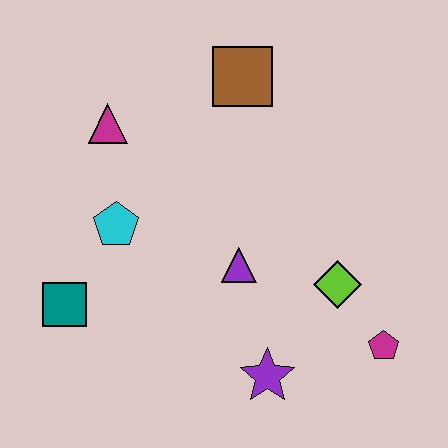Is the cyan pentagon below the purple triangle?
No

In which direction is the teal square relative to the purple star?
The teal square is to the left of the purple star.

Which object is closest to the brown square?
The magenta triangle is closest to the brown square.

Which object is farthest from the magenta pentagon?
The magenta triangle is farthest from the magenta pentagon.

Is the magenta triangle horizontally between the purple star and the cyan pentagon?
No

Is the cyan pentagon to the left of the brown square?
Yes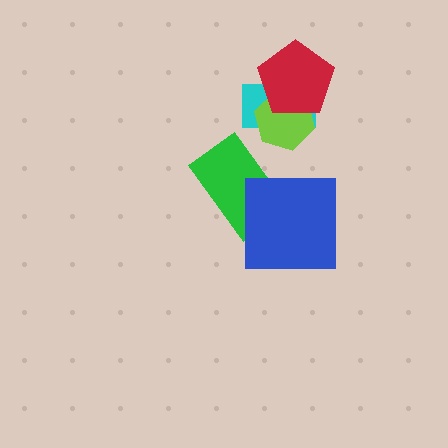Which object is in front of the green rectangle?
The blue square is in front of the green rectangle.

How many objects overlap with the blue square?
1 object overlaps with the blue square.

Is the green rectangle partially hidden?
Yes, it is partially covered by another shape.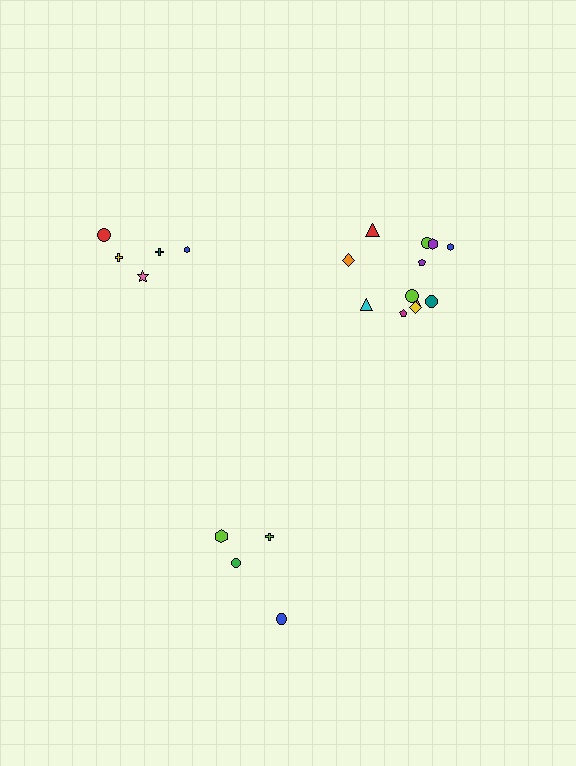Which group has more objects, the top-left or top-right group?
The top-right group.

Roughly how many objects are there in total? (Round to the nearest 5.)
Roughly 20 objects in total.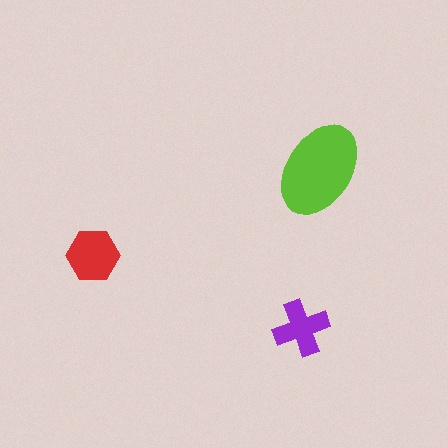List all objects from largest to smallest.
The lime ellipse, the red hexagon, the purple cross.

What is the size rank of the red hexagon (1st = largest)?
2nd.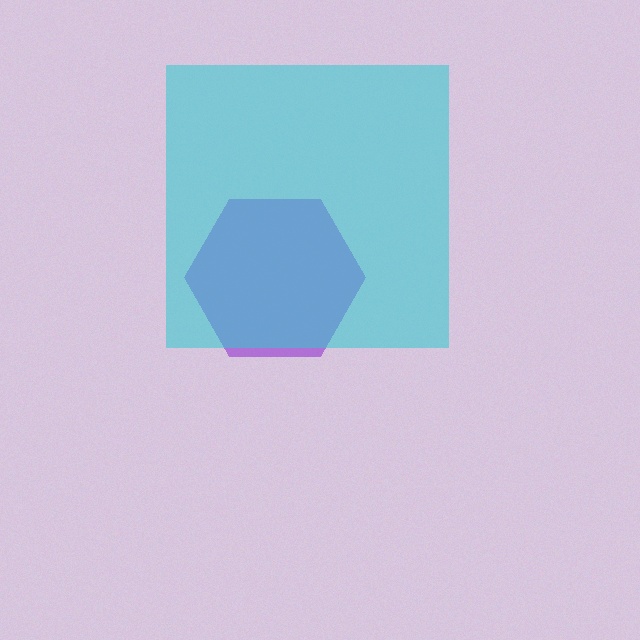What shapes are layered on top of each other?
The layered shapes are: a purple hexagon, a cyan square.